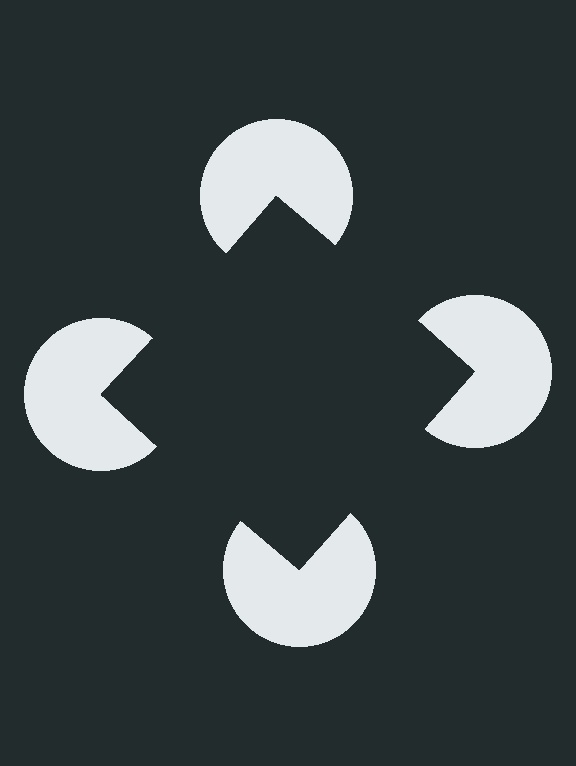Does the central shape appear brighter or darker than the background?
It typically appears slightly darker than the background, even though no actual brightness change is drawn.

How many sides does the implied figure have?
4 sides.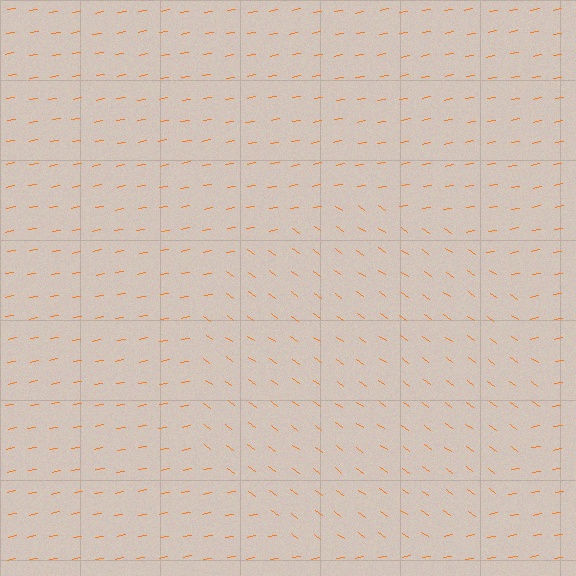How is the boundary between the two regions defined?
The boundary is defined purely by a change in line orientation (approximately 45 degrees difference). All lines are the same color and thickness.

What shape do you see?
I see a circle.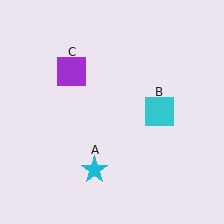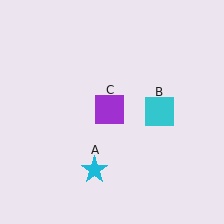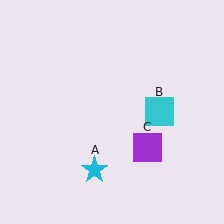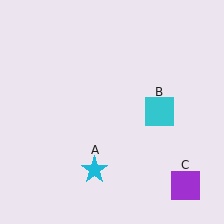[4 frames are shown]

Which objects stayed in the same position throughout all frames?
Cyan star (object A) and cyan square (object B) remained stationary.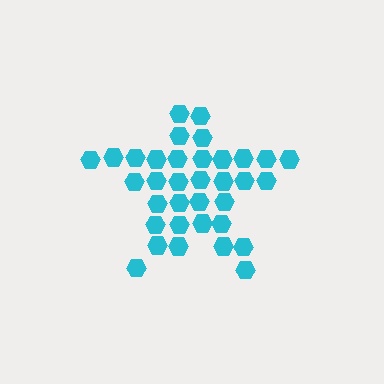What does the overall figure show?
The overall figure shows a star.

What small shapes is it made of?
It is made of small hexagons.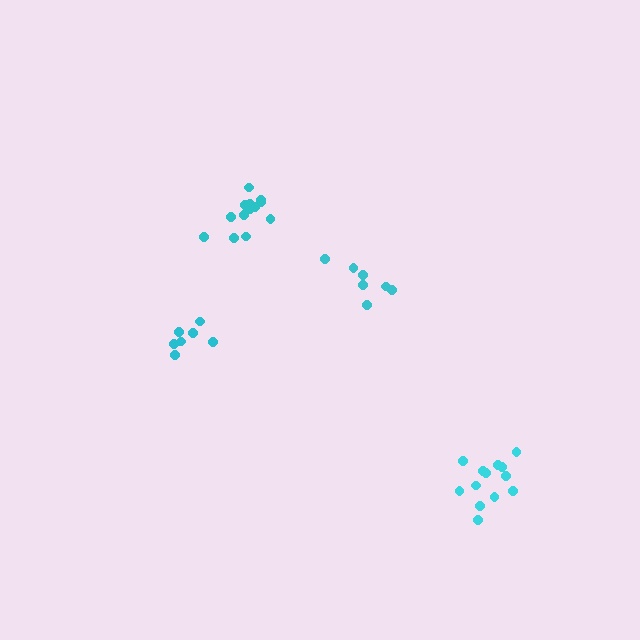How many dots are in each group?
Group 1: 7 dots, Group 2: 13 dots, Group 3: 13 dots, Group 4: 7 dots (40 total).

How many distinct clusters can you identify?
There are 4 distinct clusters.